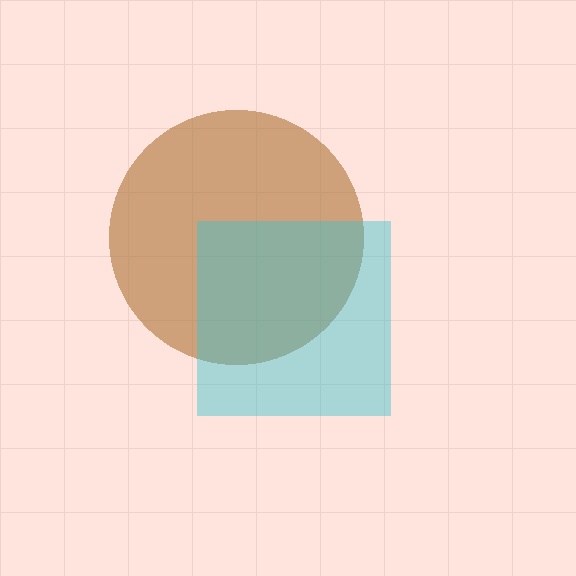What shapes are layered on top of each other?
The layered shapes are: a brown circle, a cyan square.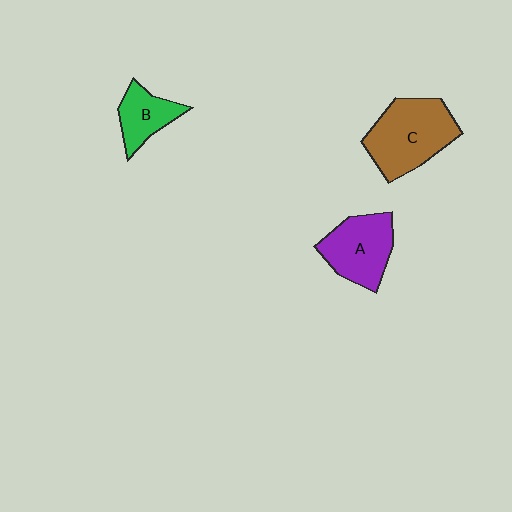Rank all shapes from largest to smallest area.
From largest to smallest: C (brown), A (purple), B (green).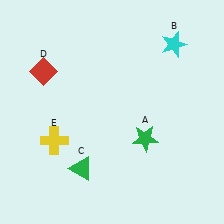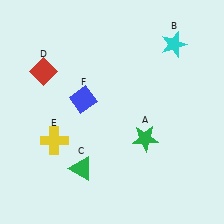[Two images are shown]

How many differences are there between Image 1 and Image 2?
There is 1 difference between the two images.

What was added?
A blue diamond (F) was added in Image 2.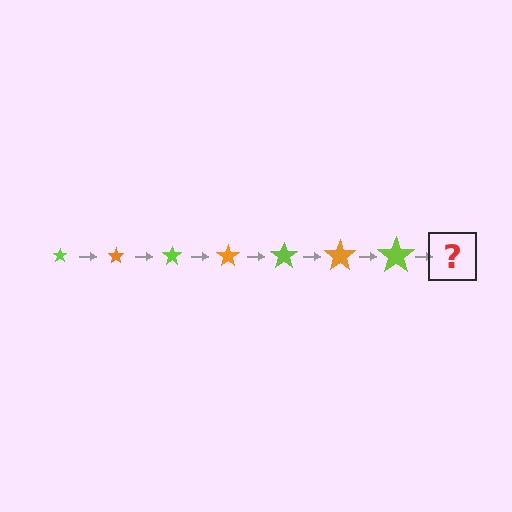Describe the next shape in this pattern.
It should be an orange star, larger than the previous one.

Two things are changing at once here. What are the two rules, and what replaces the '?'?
The two rules are that the star grows larger each step and the color cycles through lime and orange. The '?' should be an orange star, larger than the previous one.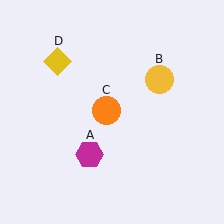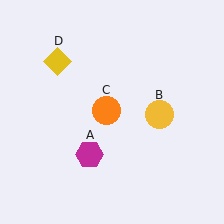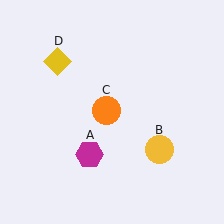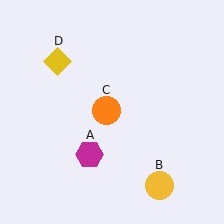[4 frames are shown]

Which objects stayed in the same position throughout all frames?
Magenta hexagon (object A) and orange circle (object C) and yellow diamond (object D) remained stationary.